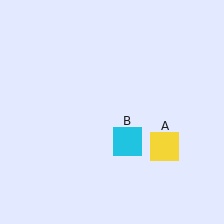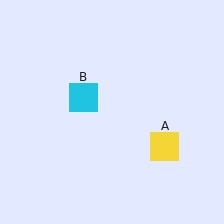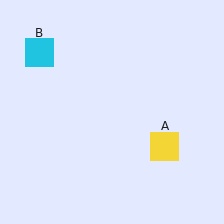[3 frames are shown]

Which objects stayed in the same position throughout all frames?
Yellow square (object A) remained stationary.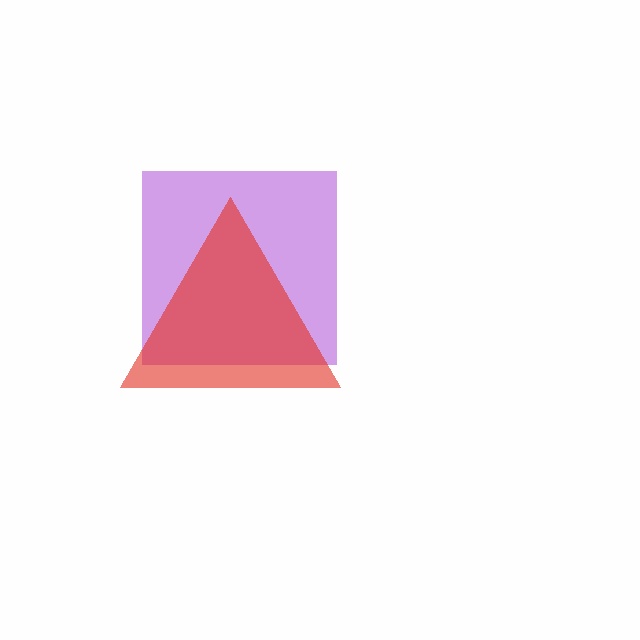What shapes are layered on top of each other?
The layered shapes are: a purple square, a red triangle.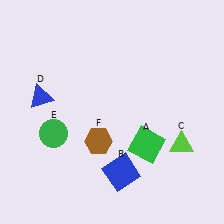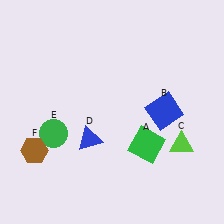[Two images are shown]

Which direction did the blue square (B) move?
The blue square (B) moved up.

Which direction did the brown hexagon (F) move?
The brown hexagon (F) moved left.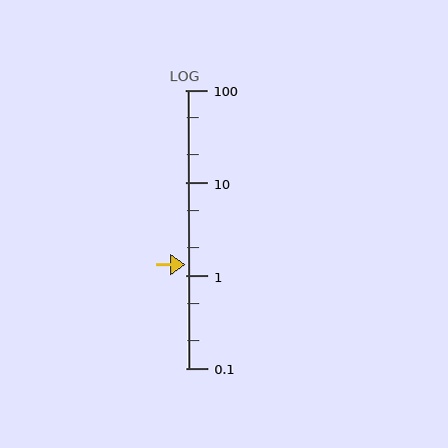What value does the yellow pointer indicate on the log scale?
The pointer indicates approximately 1.3.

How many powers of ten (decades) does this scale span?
The scale spans 3 decades, from 0.1 to 100.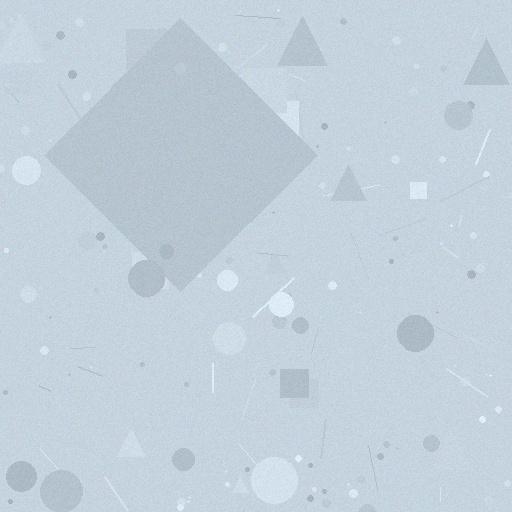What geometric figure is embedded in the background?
A diamond is embedded in the background.